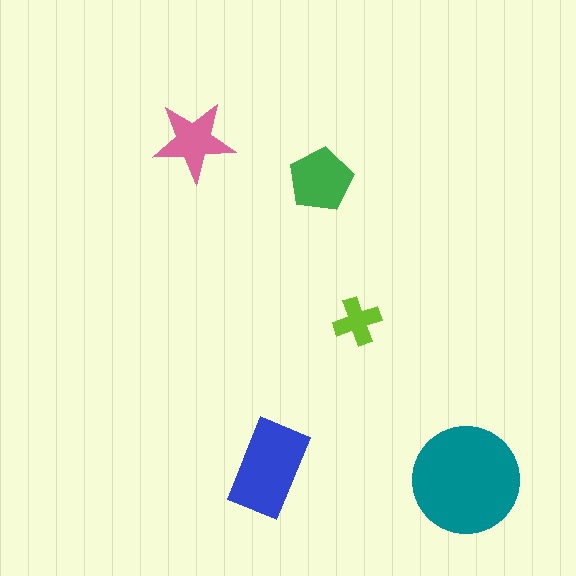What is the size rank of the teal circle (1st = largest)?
1st.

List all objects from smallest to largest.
The lime cross, the pink star, the green pentagon, the blue rectangle, the teal circle.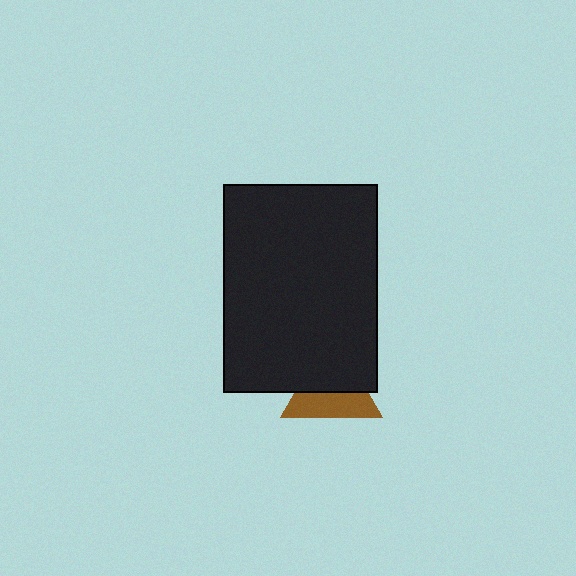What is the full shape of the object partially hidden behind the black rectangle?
The partially hidden object is a brown triangle.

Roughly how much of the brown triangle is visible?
About half of it is visible (roughly 47%).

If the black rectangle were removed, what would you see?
You would see the complete brown triangle.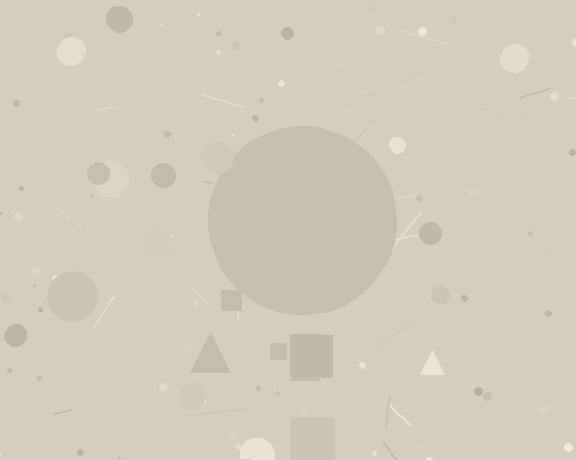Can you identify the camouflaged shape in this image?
The camouflaged shape is a circle.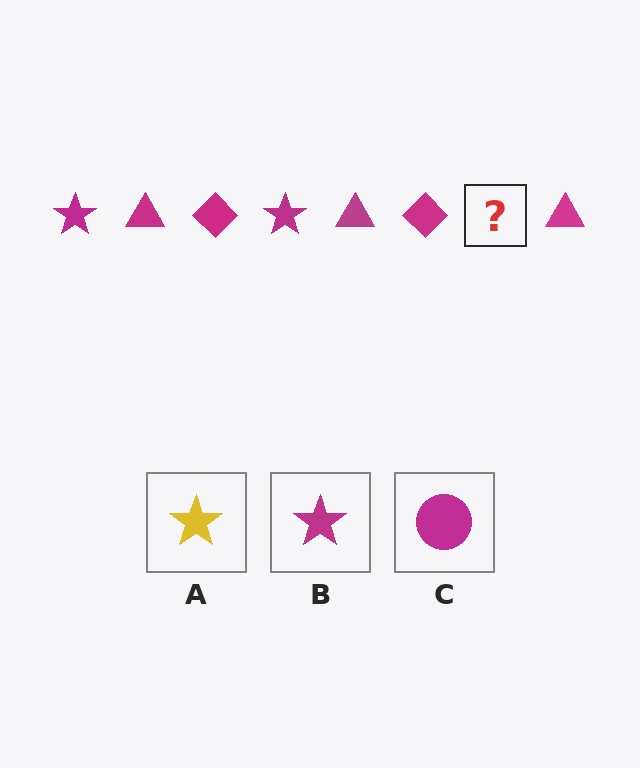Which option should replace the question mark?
Option B.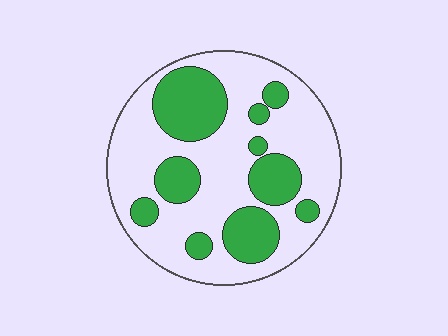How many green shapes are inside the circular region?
10.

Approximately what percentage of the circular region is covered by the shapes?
Approximately 30%.